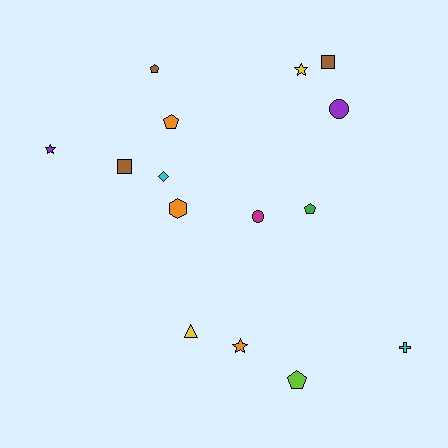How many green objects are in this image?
There is 1 green object.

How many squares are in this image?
There are 2 squares.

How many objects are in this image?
There are 15 objects.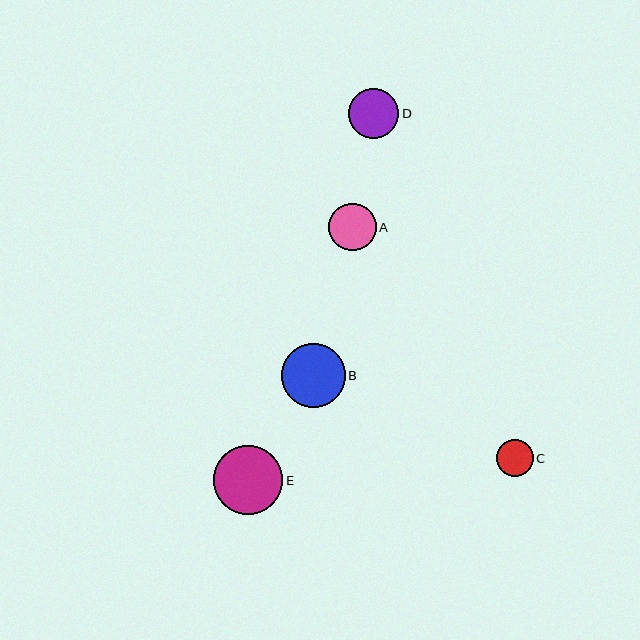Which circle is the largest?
Circle E is the largest with a size of approximately 70 pixels.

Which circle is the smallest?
Circle C is the smallest with a size of approximately 37 pixels.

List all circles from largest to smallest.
From largest to smallest: E, B, D, A, C.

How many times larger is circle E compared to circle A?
Circle E is approximately 1.5 times the size of circle A.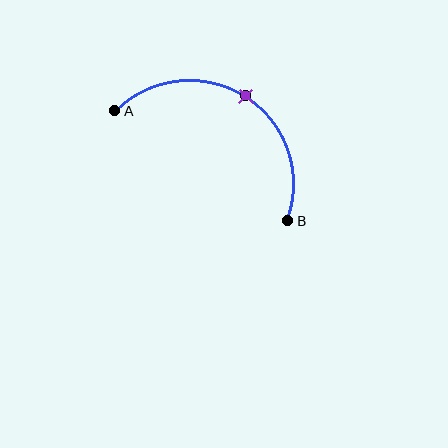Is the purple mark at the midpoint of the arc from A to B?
Yes. The purple mark lies on the arc at equal arc-length from both A and B — it is the arc midpoint.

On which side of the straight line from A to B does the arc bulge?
The arc bulges above the straight line connecting A and B.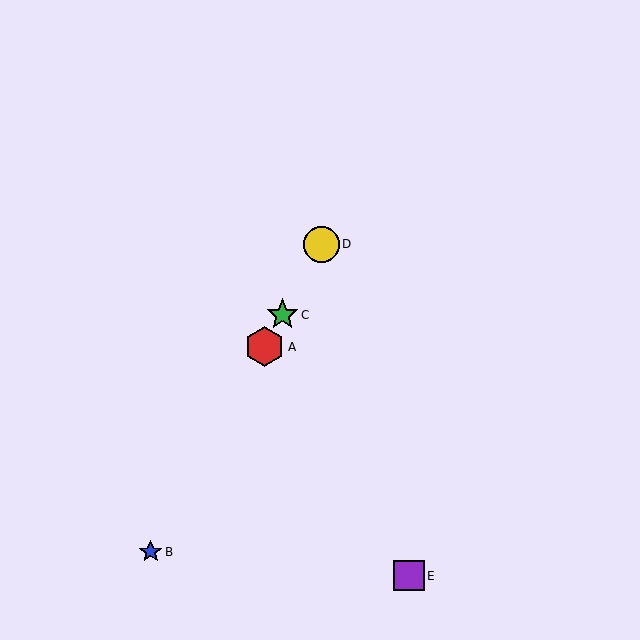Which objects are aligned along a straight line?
Objects A, B, C, D are aligned along a straight line.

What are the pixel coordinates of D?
Object D is at (322, 244).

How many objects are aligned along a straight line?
4 objects (A, B, C, D) are aligned along a straight line.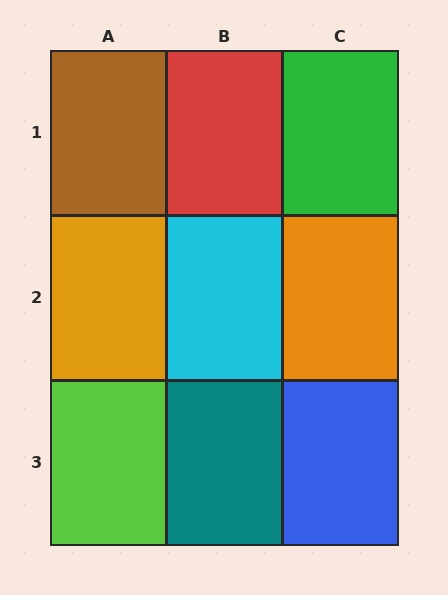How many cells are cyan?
1 cell is cyan.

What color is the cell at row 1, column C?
Green.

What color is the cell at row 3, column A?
Lime.